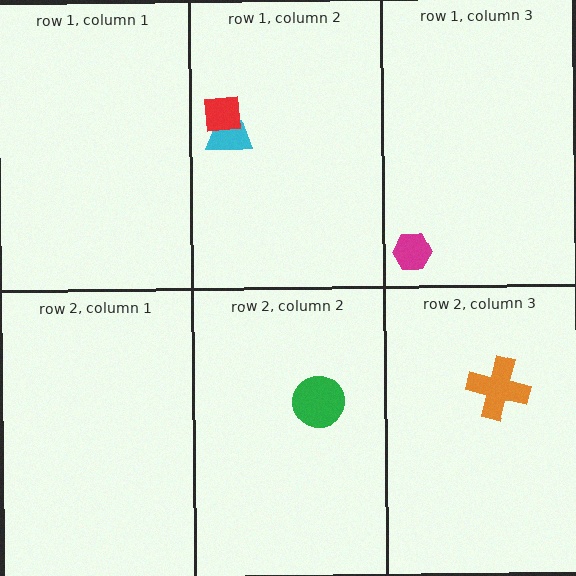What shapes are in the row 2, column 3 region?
The orange cross.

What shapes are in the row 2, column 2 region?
The green circle.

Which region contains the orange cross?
The row 2, column 3 region.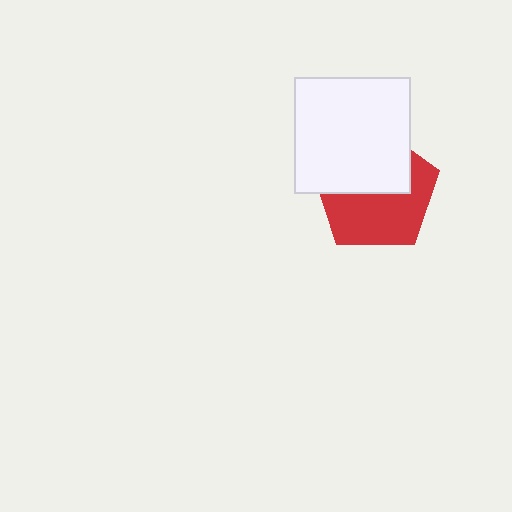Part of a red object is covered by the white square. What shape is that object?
It is a pentagon.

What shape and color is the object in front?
The object in front is a white square.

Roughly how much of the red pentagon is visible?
About half of it is visible (roughly 54%).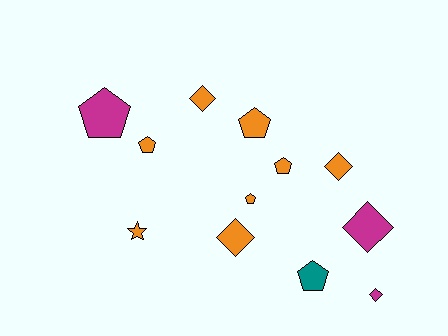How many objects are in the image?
There are 12 objects.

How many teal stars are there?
There are no teal stars.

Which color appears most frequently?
Orange, with 8 objects.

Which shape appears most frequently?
Pentagon, with 6 objects.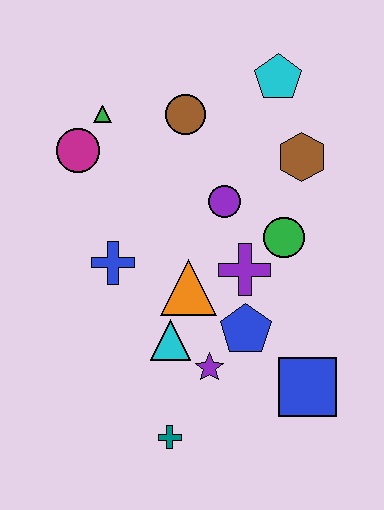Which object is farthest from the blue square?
The green triangle is farthest from the blue square.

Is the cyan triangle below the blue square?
No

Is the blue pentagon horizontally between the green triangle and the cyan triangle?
No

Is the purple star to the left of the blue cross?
No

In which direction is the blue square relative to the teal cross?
The blue square is to the right of the teal cross.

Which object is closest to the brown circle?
The green triangle is closest to the brown circle.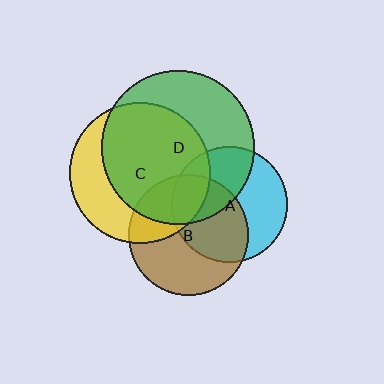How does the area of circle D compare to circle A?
Approximately 1.8 times.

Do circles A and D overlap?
Yes.